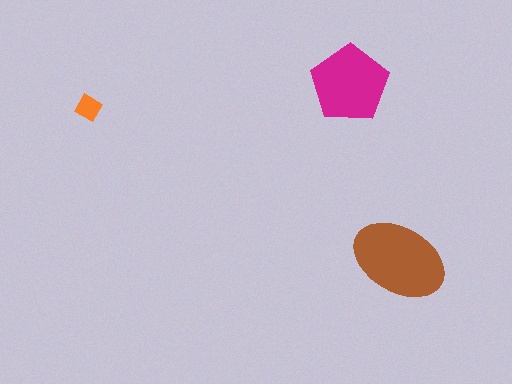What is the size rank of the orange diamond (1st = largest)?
3rd.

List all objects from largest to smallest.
The brown ellipse, the magenta pentagon, the orange diamond.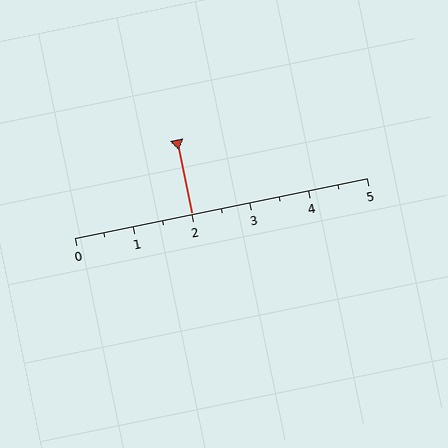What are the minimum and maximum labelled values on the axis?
The axis runs from 0 to 5.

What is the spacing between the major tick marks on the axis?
The major ticks are spaced 1 apart.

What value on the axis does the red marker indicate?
The marker indicates approximately 2.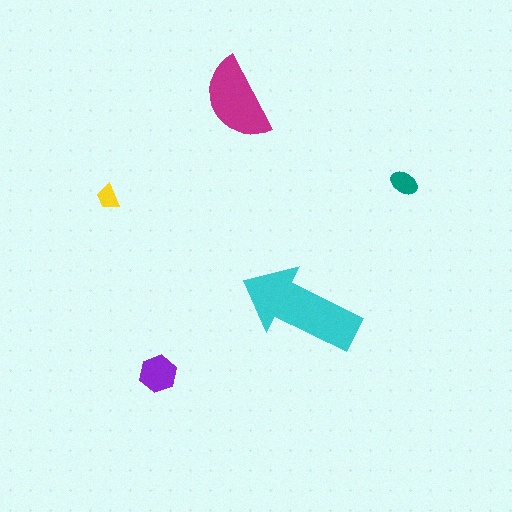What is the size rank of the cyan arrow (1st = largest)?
1st.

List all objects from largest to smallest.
The cyan arrow, the magenta semicircle, the purple hexagon, the teal ellipse, the yellow trapezoid.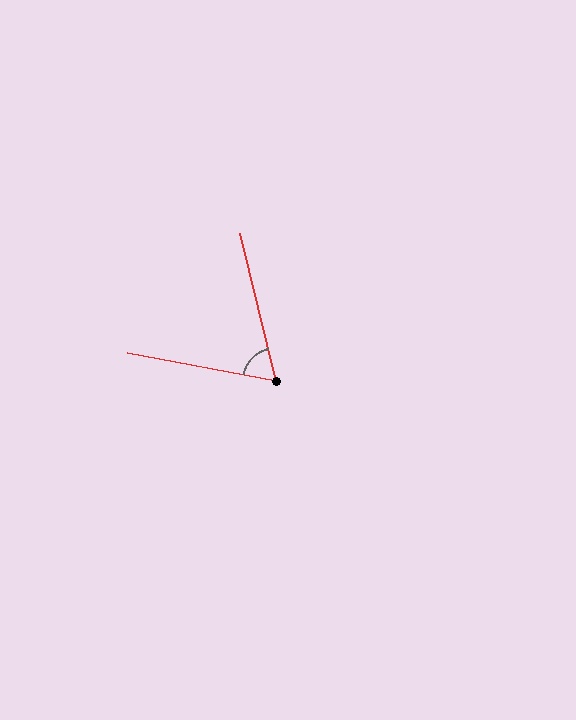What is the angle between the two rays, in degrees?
Approximately 66 degrees.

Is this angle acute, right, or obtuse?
It is acute.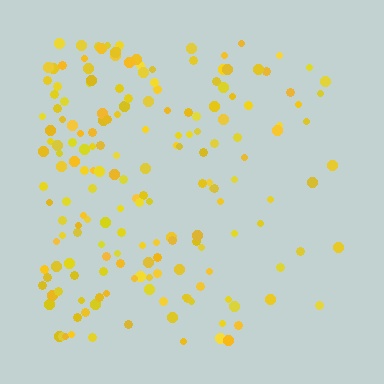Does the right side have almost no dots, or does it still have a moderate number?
Still a moderate number, just noticeably fewer than the left.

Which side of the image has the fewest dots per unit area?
The right.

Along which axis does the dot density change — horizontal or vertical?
Horizontal.